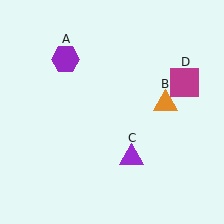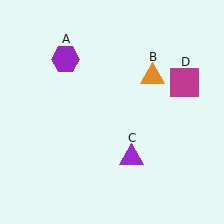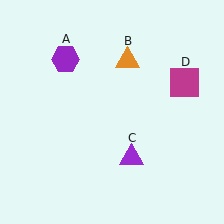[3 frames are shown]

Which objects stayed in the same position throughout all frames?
Purple hexagon (object A) and purple triangle (object C) and magenta square (object D) remained stationary.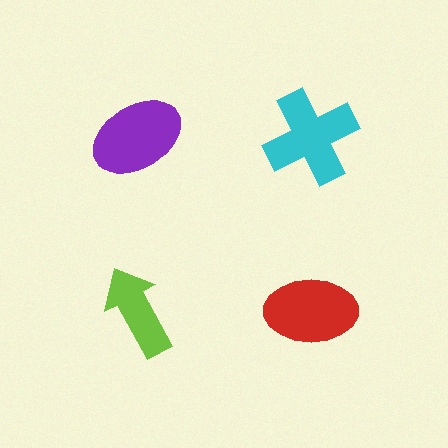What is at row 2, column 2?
A red ellipse.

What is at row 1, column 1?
A purple ellipse.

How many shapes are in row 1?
2 shapes.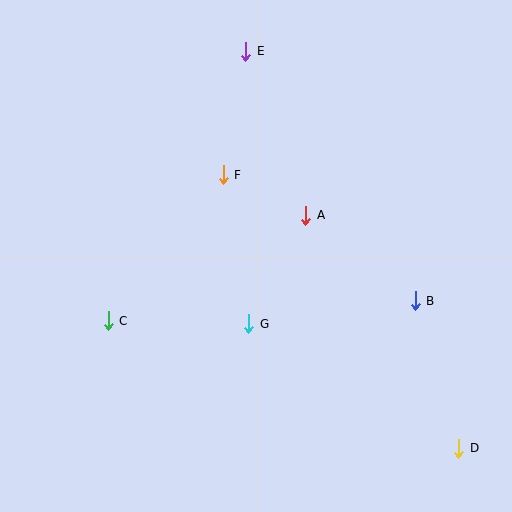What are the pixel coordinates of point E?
Point E is at (246, 51).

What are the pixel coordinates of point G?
Point G is at (249, 324).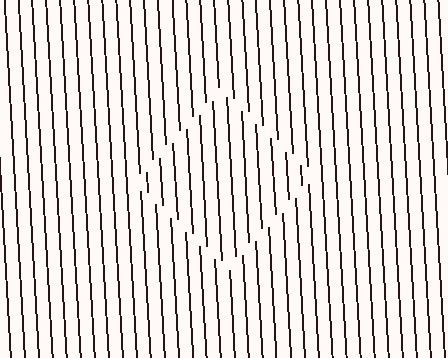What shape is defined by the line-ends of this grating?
An illusory square. The interior of the shape contains the same grating, shifted by half a period — the contour is defined by the phase discontinuity where line-ends from the inner and outer gratings abut.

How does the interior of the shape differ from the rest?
The interior of the shape contains the same grating, shifted by half a period — the contour is defined by the phase discontinuity where line-ends from the inner and outer gratings abut.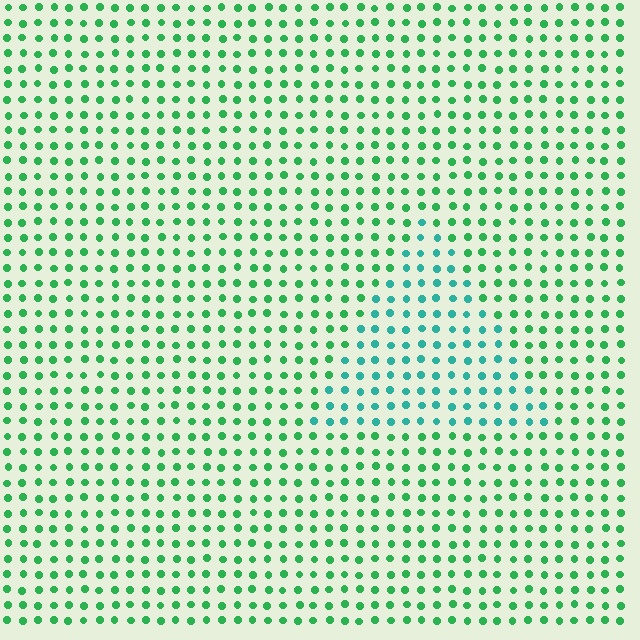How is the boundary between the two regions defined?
The boundary is defined purely by a slight shift in hue (about 35 degrees). Spacing, size, and orientation are identical on both sides.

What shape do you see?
I see a triangle.